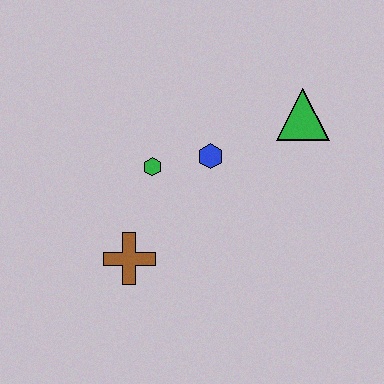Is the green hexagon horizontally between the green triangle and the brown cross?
Yes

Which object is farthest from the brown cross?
The green triangle is farthest from the brown cross.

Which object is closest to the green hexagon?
The blue hexagon is closest to the green hexagon.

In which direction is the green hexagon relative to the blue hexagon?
The green hexagon is to the left of the blue hexagon.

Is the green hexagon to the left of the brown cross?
No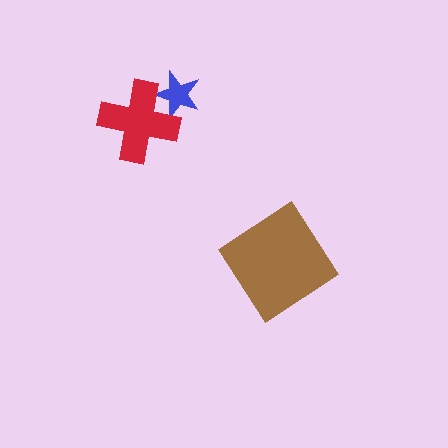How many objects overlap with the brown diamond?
0 objects overlap with the brown diamond.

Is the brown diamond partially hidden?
No, no other shape covers it.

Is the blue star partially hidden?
Yes, it is partially covered by another shape.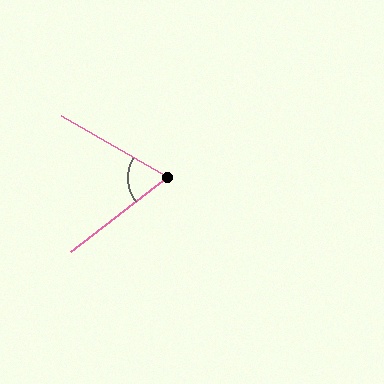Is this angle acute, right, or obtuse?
It is acute.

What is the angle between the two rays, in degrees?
Approximately 68 degrees.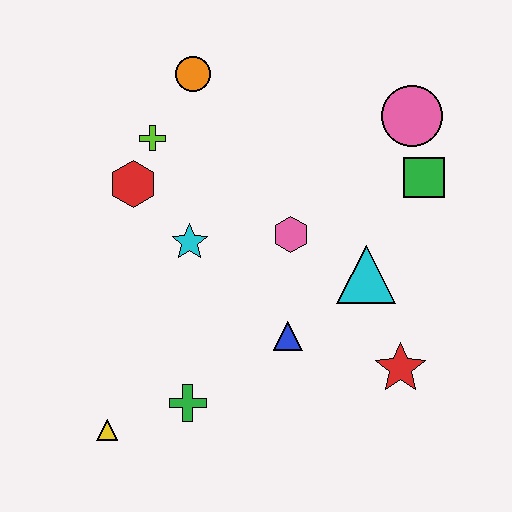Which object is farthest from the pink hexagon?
The yellow triangle is farthest from the pink hexagon.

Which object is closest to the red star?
The cyan triangle is closest to the red star.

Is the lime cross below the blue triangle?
No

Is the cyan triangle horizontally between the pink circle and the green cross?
Yes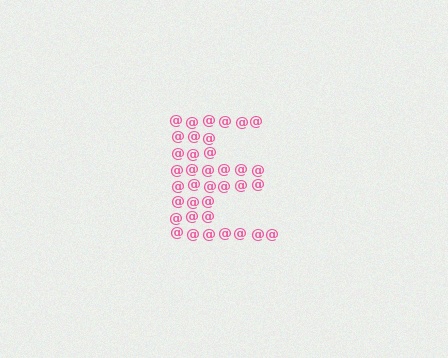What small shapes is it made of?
It is made of small at signs.